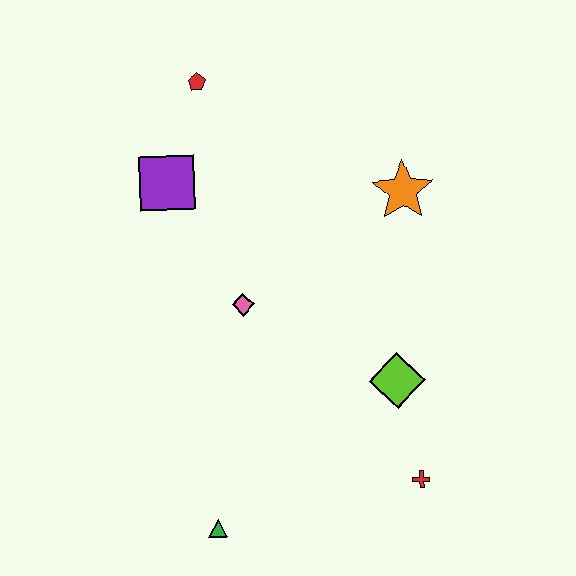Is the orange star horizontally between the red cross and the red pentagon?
Yes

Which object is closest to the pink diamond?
The purple square is closest to the pink diamond.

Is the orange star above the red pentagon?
No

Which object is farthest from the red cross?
The red pentagon is farthest from the red cross.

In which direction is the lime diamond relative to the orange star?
The lime diamond is below the orange star.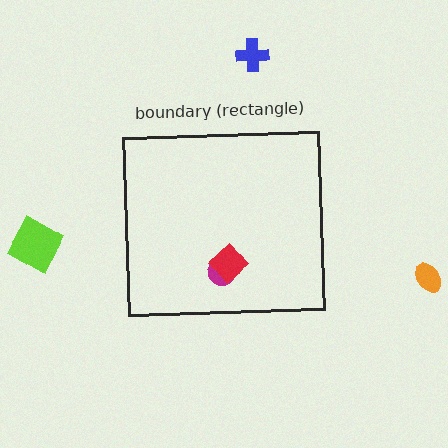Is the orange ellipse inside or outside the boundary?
Outside.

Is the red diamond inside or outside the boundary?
Inside.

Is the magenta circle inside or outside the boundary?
Inside.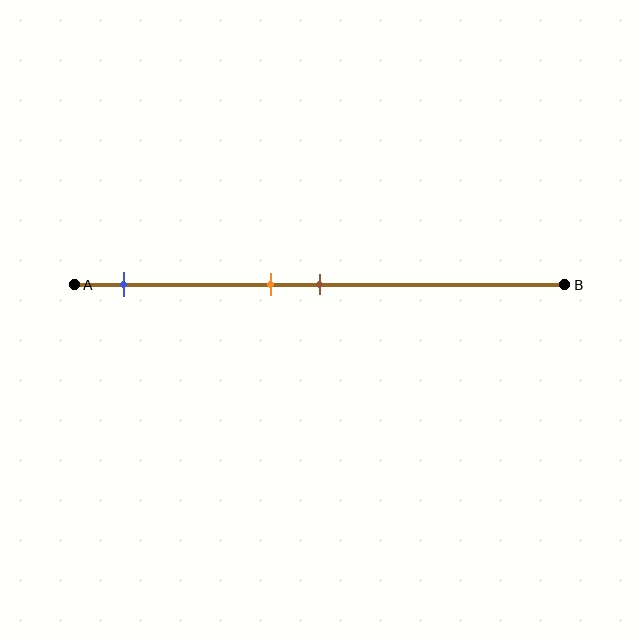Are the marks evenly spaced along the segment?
No, the marks are not evenly spaced.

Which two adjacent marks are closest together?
The orange and brown marks are the closest adjacent pair.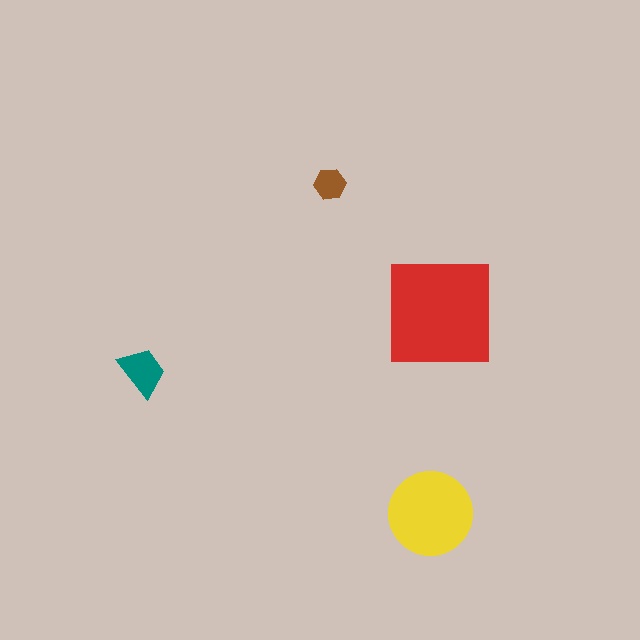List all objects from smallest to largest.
The brown hexagon, the teal trapezoid, the yellow circle, the red square.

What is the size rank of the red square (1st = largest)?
1st.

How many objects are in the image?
There are 4 objects in the image.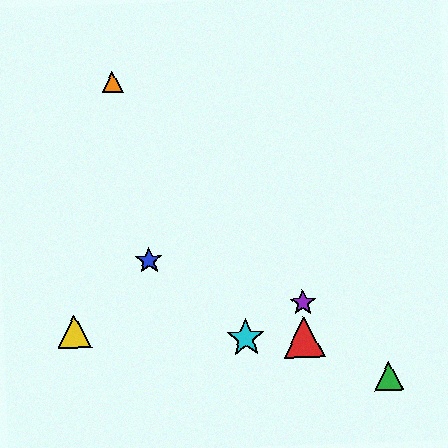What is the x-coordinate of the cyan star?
The cyan star is at x≈246.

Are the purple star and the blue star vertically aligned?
No, the purple star is at x≈303 and the blue star is at x≈149.